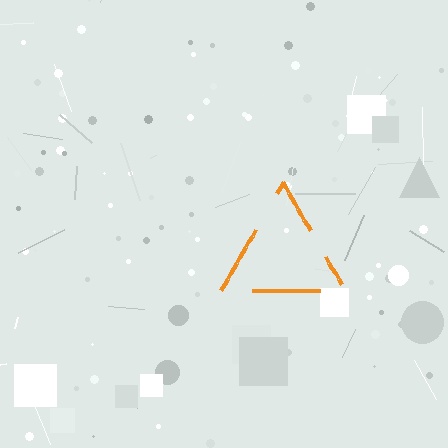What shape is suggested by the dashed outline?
The dashed outline suggests a triangle.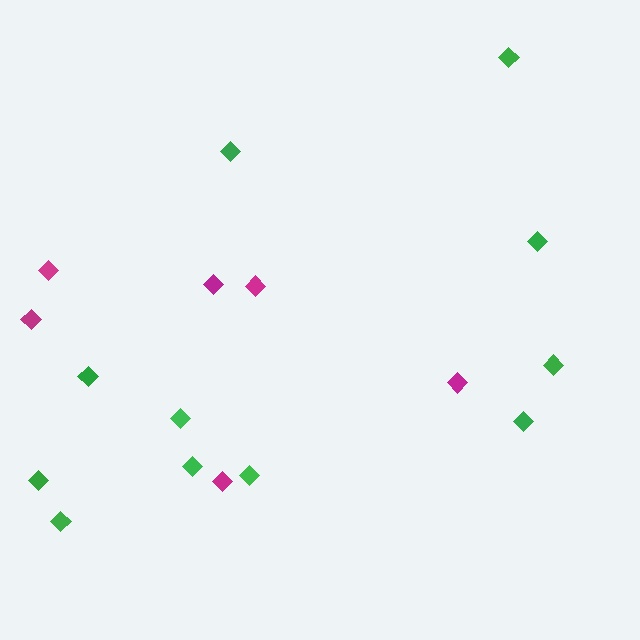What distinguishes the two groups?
There are 2 groups: one group of green diamonds (11) and one group of magenta diamonds (6).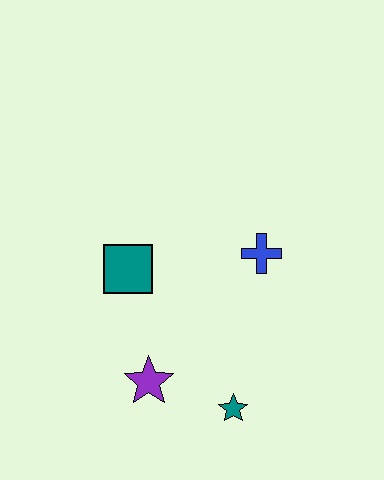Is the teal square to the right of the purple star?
No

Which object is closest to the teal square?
The purple star is closest to the teal square.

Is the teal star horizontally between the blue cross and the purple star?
Yes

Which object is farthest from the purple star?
The blue cross is farthest from the purple star.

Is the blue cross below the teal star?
No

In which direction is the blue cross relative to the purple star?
The blue cross is above the purple star.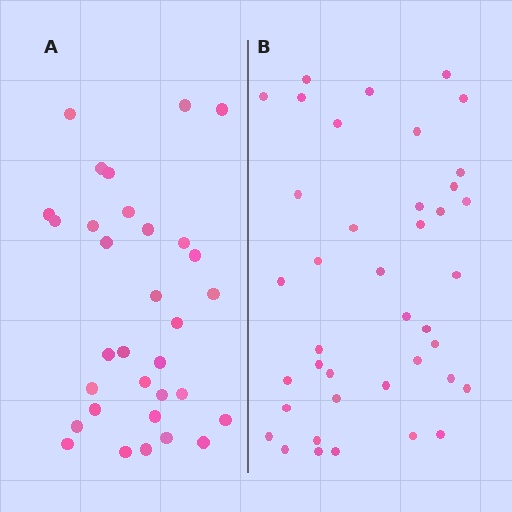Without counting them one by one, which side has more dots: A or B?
Region B (the right region) has more dots.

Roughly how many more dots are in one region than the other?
Region B has roughly 8 or so more dots than region A.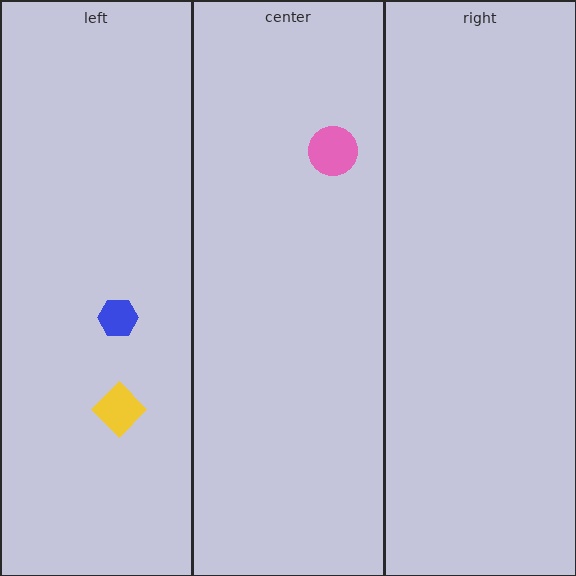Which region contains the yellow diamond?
The left region.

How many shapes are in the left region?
2.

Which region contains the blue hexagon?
The left region.